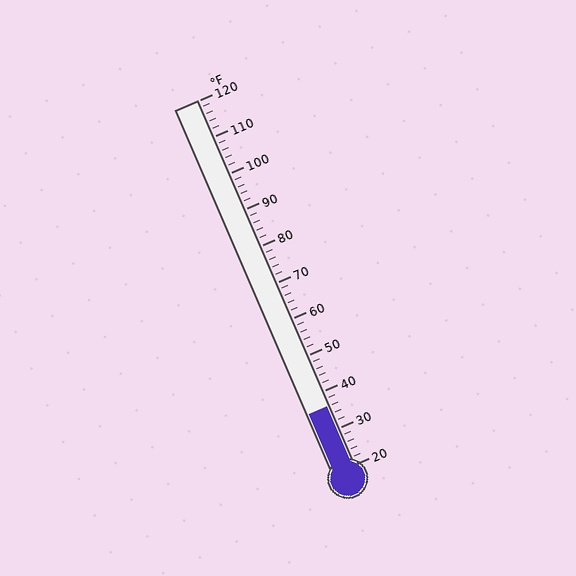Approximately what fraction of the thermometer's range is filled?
The thermometer is filled to approximately 15% of its range.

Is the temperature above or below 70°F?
The temperature is below 70°F.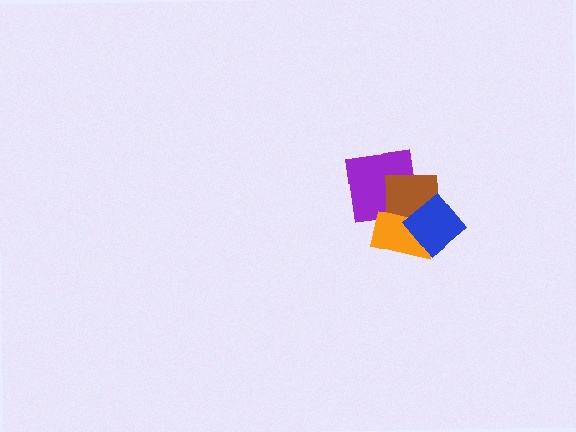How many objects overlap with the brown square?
3 objects overlap with the brown square.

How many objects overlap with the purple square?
3 objects overlap with the purple square.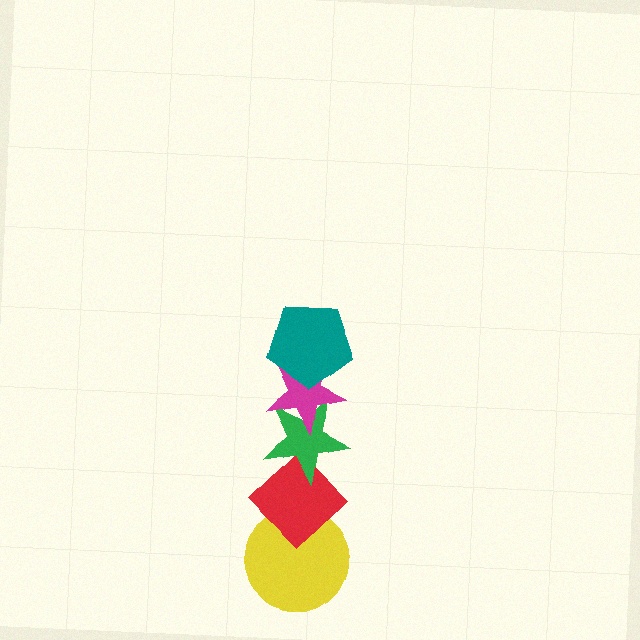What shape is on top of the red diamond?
The green star is on top of the red diamond.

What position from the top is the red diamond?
The red diamond is 4th from the top.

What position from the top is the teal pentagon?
The teal pentagon is 1st from the top.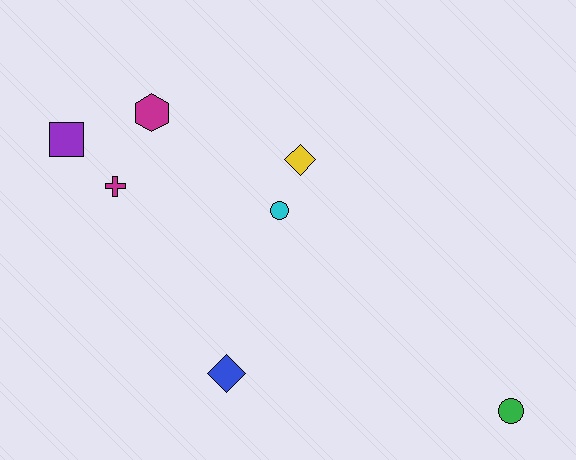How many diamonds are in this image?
There are 2 diamonds.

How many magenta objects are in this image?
There are 2 magenta objects.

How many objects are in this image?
There are 7 objects.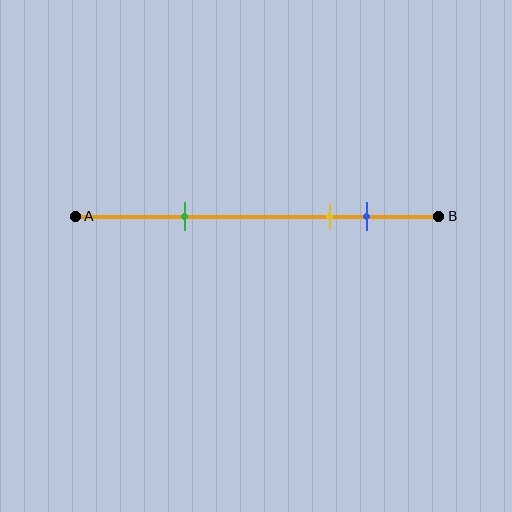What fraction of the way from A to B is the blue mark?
The blue mark is approximately 80% (0.8) of the way from A to B.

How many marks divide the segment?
There are 3 marks dividing the segment.